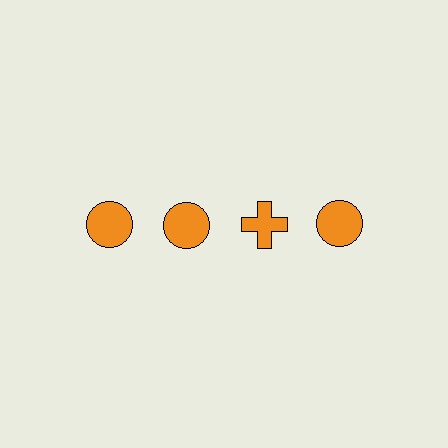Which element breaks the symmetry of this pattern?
The orange cross in the top row, center column breaks the symmetry. All other shapes are orange circles.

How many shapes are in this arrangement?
There are 4 shapes arranged in a grid pattern.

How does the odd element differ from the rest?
It has a different shape: cross instead of circle.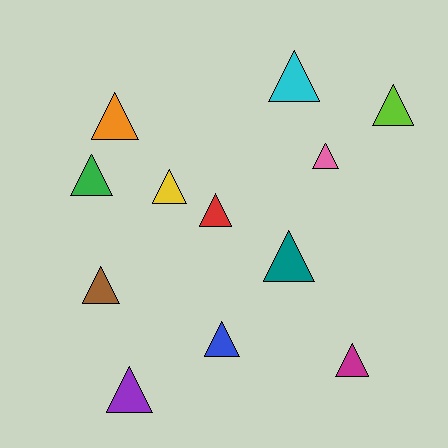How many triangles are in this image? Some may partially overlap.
There are 12 triangles.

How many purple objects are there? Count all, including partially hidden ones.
There is 1 purple object.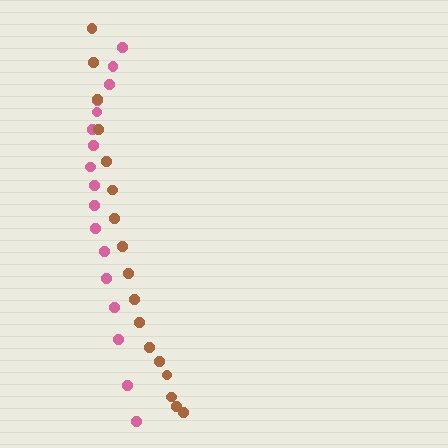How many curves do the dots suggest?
There are 2 distinct paths.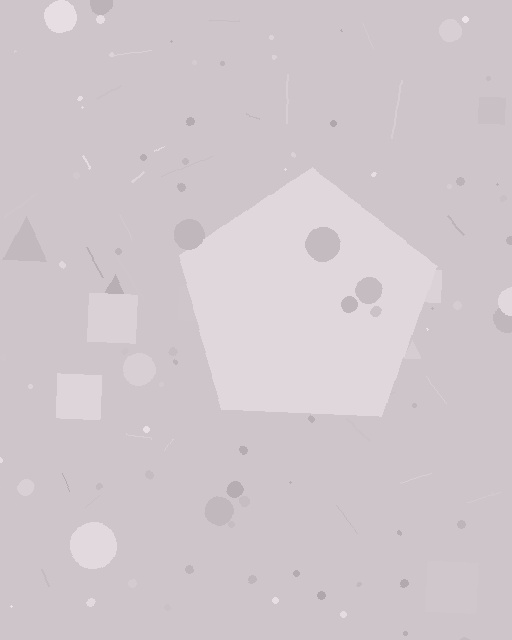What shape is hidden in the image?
A pentagon is hidden in the image.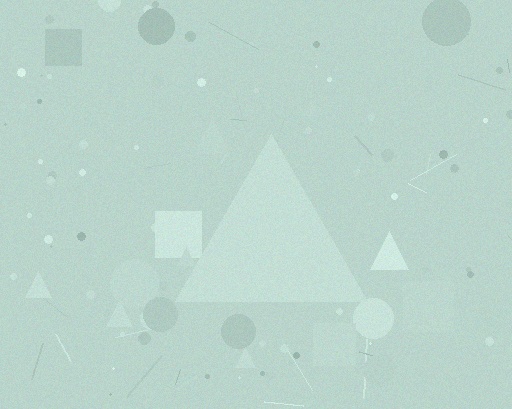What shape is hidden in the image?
A triangle is hidden in the image.